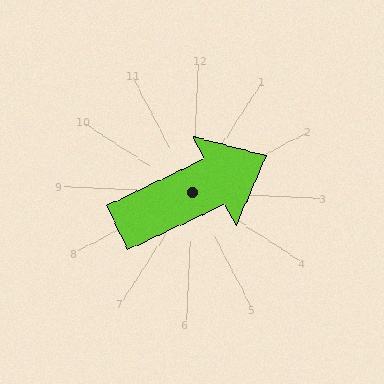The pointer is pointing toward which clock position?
Roughly 2 o'clock.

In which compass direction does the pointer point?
Northeast.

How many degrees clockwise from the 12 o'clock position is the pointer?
Approximately 62 degrees.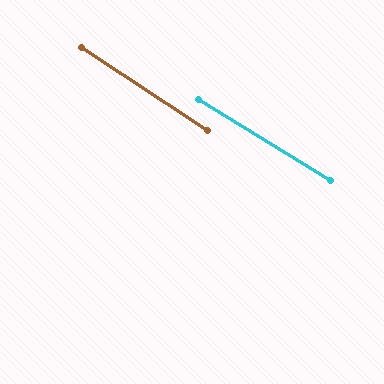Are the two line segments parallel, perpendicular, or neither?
Parallel — their directions differ by only 1.4°.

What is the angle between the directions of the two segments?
Approximately 1 degree.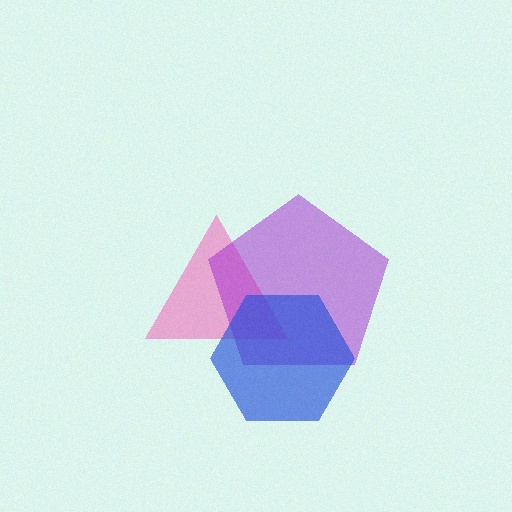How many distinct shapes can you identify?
There are 3 distinct shapes: a pink triangle, a purple pentagon, a blue hexagon.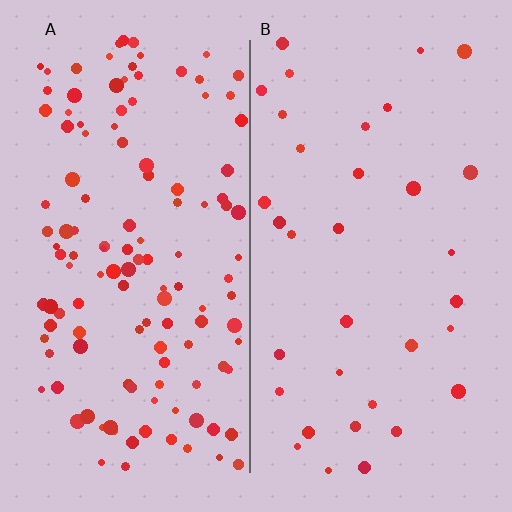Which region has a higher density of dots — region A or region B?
A (the left).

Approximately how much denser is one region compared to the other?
Approximately 3.8× — region A over region B.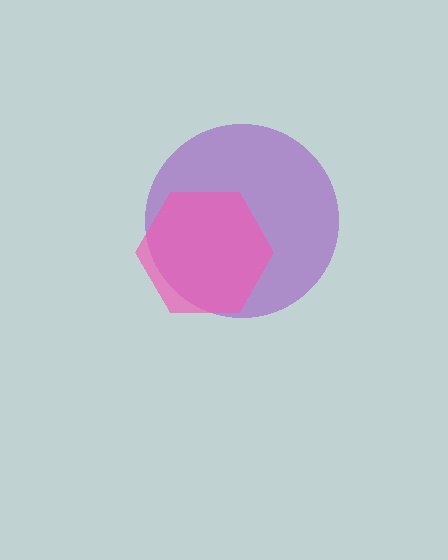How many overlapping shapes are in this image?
There are 2 overlapping shapes in the image.